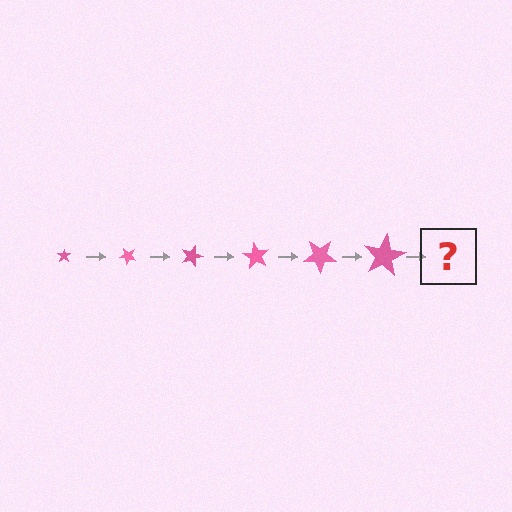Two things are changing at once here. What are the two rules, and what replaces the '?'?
The two rules are that the star grows larger each step and it rotates 45 degrees each step. The '?' should be a star, larger than the previous one and rotated 270 degrees from the start.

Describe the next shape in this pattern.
It should be a star, larger than the previous one and rotated 270 degrees from the start.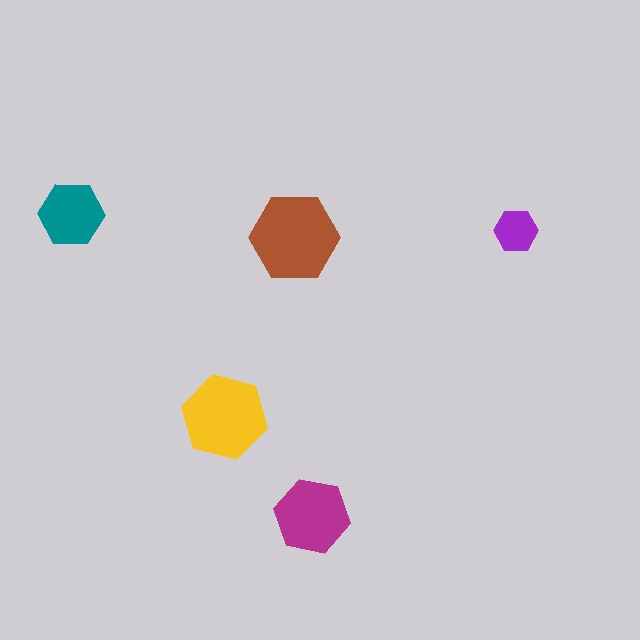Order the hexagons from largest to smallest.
the brown one, the yellow one, the magenta one, the teal one, the purple one.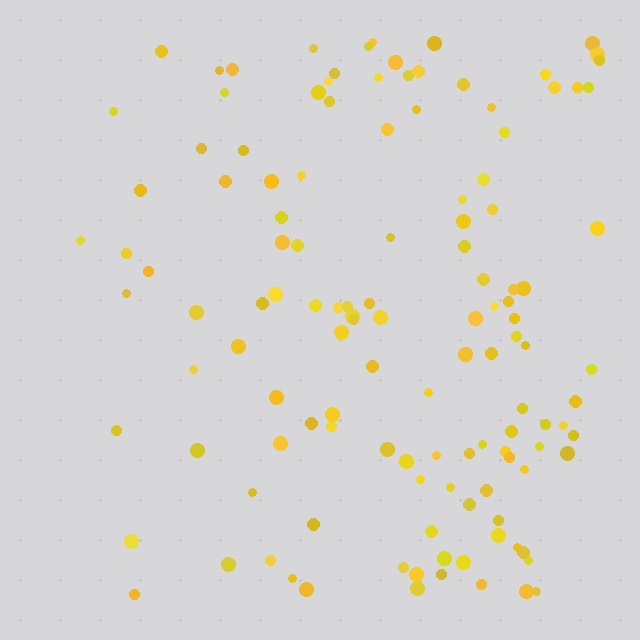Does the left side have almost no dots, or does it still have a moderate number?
Still a moderate number, just noticeably fewer than the right.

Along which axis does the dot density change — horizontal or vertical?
Horizontal.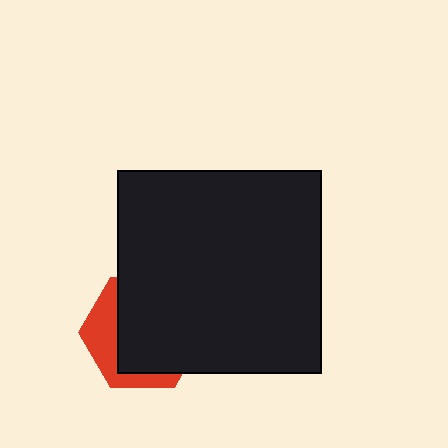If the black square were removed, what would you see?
You would see the complete red hexagon.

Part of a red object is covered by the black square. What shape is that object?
It is a hexagon.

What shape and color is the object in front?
The object in front is a black square.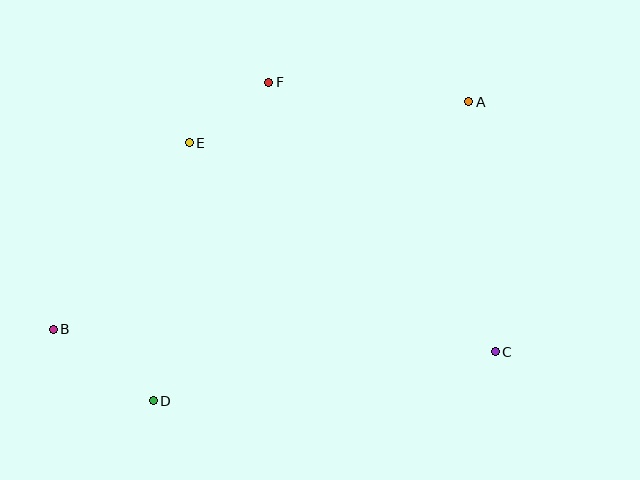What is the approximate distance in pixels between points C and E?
The distance between C and E is approximately 371 pixels.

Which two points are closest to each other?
Points E and F are closest to each other.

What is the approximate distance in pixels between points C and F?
The distance between C and F is approximately 352 pixels.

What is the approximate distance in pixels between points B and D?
The distance between B and D is approximately 123 pixels.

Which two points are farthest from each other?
Points A and B are farthest from each other.